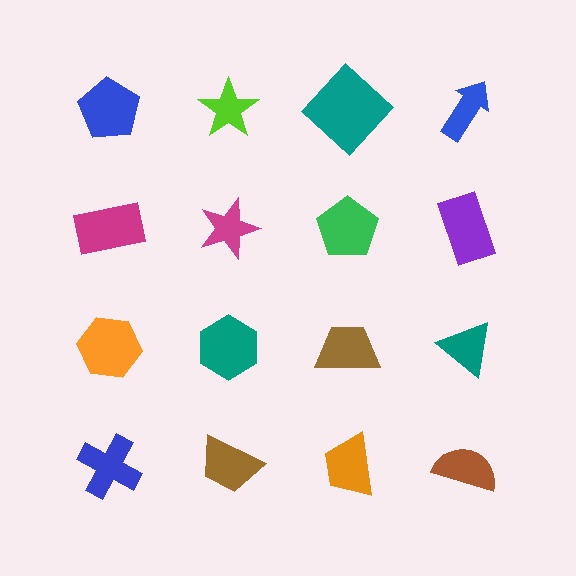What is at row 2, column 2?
A magenta star.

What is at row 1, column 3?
A teal diamond.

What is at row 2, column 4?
A purple rectangle.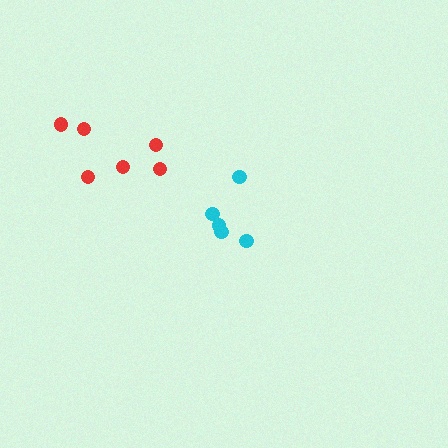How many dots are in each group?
Group 1: 6 dots, Group 2: 5 dots (11 total).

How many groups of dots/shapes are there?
There are 2 groups.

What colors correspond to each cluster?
The clusters are colored: red, cyan.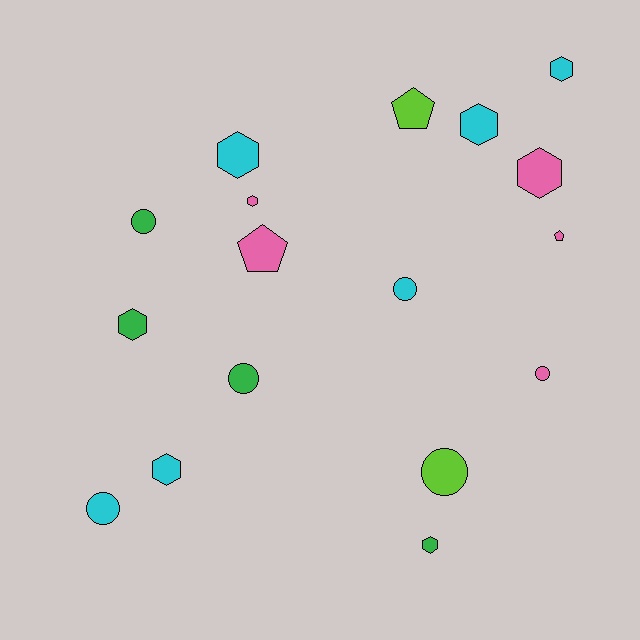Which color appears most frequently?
Cyan, with 6 objects.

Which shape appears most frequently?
Hexagon, with 8 objects.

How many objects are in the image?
There are 17 objects.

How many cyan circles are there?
There are 2 cyan circles.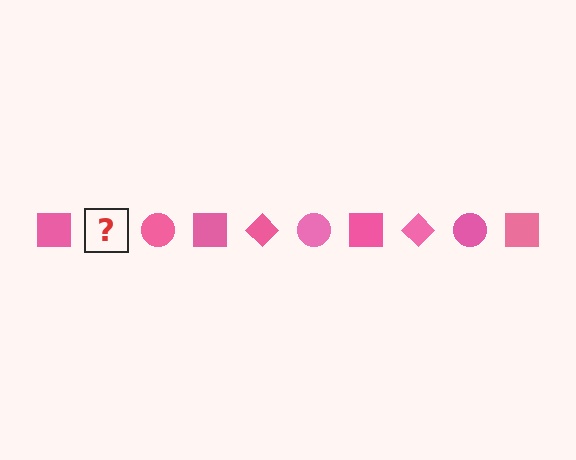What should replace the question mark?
The question mark should be replaced with a pink diamond.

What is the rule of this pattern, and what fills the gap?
The rule is that the pattern cycles through square, diamond, circle shapes in pink. The gap should be filled with a pink diamond.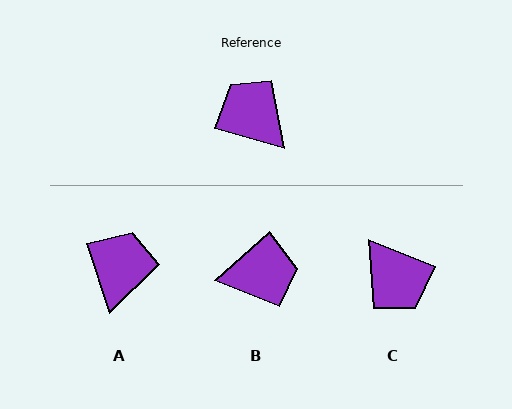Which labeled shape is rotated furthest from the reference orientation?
C, about 174 degrees away.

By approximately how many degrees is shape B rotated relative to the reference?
Approximately 122 degrees clockwise.